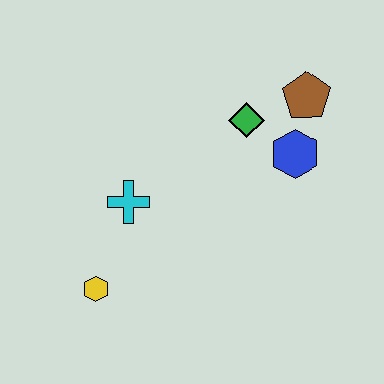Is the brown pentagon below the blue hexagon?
No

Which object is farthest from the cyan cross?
The brown pentagon is farthest from the cyan cross.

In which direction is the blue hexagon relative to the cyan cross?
The blue hexagon is to the right of the cyan cross.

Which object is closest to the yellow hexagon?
The cyan cross is closest to the yellow hexagon.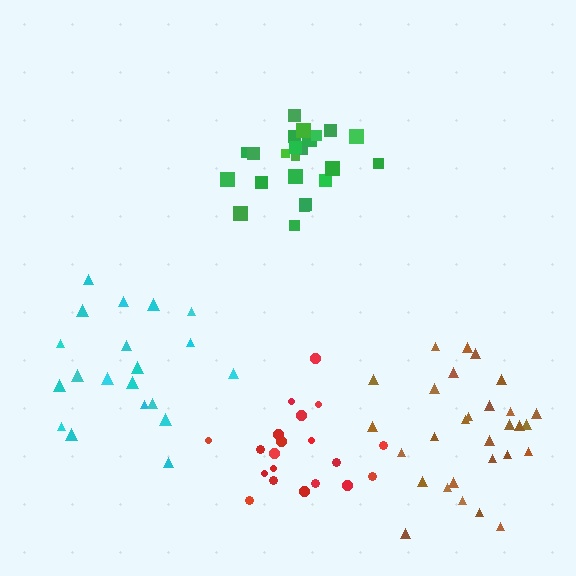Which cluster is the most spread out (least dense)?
Cyan.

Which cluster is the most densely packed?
Green.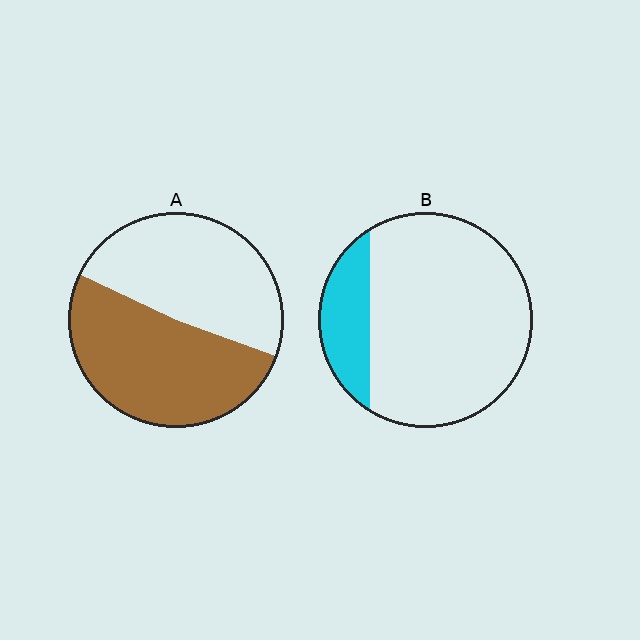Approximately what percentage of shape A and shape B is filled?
A is approximately 50% and B is approximately 20%.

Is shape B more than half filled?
No.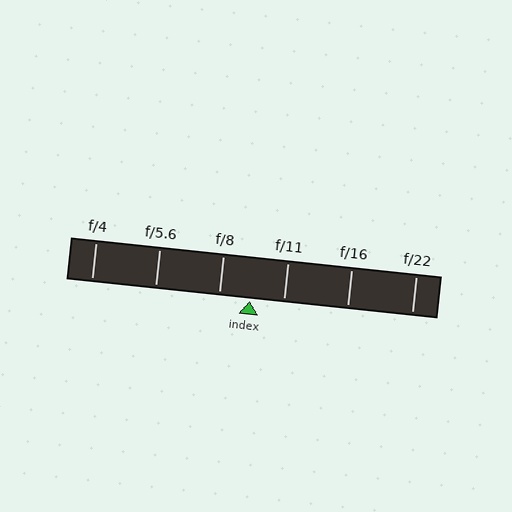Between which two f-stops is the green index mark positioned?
The index mark is between f/8 and f/11.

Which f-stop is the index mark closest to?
The index mark is closest to f/8.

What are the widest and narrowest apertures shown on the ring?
The widest aperture shown is f/4 and the narrowest is f/22.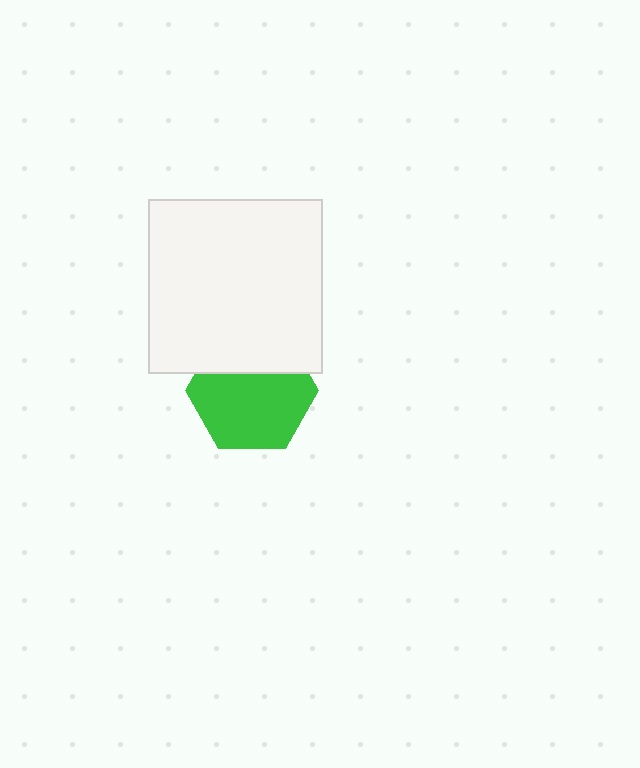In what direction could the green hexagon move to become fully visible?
The green hexagon could move down. That would shift it out from behind the white square entirely.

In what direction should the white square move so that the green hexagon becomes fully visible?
The white square should move up. That is the shortest direction to clear the overlap and leave the green hexagon fully visible.